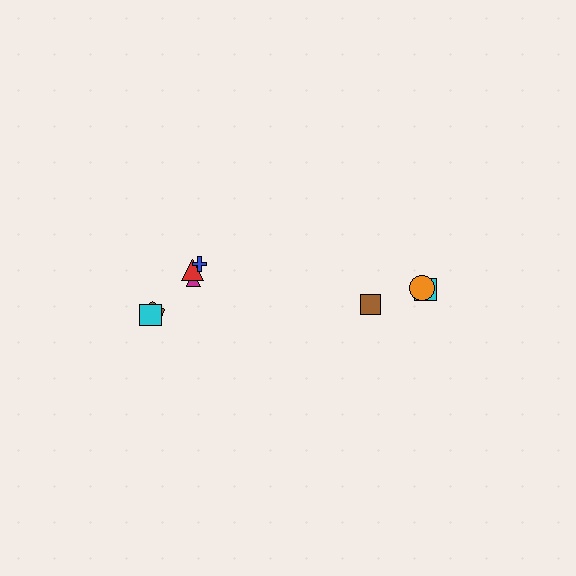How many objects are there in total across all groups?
There are 8 objects.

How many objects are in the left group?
There are 5 objects.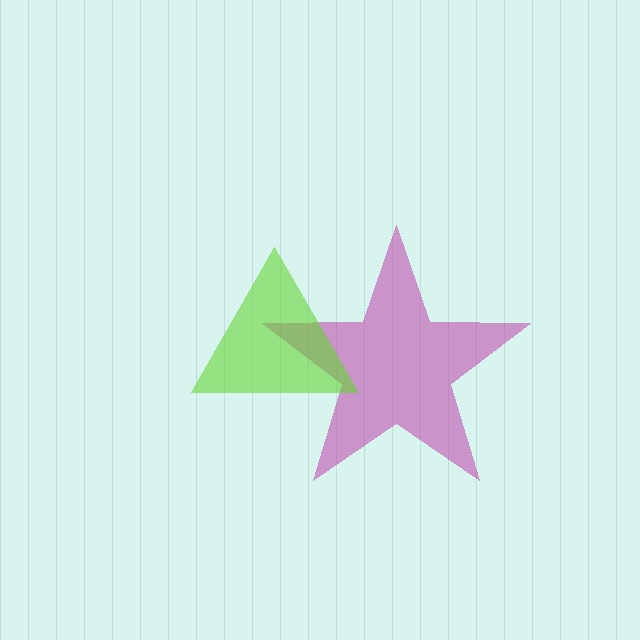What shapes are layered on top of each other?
The layered shapes are: a magenta star, a lime triangle.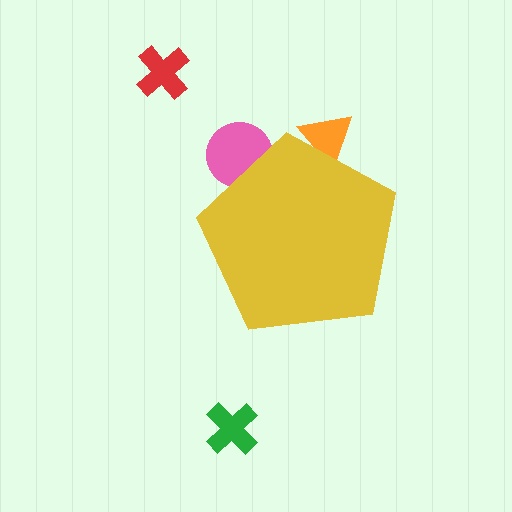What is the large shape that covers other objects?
A yellow pentagon.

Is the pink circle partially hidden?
Yes, the pink circle is partially hidden behind the yellow pentagon.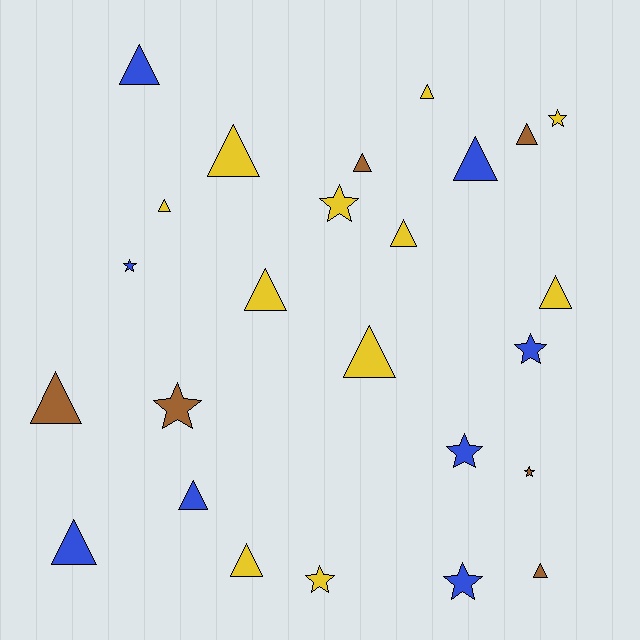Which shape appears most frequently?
Triangle, with 16 objects.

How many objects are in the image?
There are 25 objects.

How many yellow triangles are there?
There are 8 yellow triangles.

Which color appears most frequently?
Yellow, with 11 objects.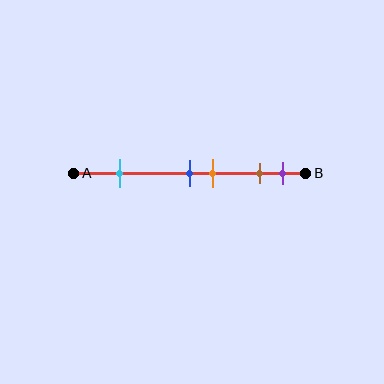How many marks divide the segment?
There are 5 marks dividing the segment.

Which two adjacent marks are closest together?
The blue and orange marks are the closest adjacent pair.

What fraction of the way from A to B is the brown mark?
The brown mark is approximately 80% (0.8) of the way from A to B.